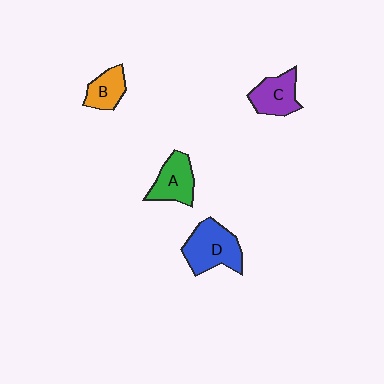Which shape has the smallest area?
Shape B (orange).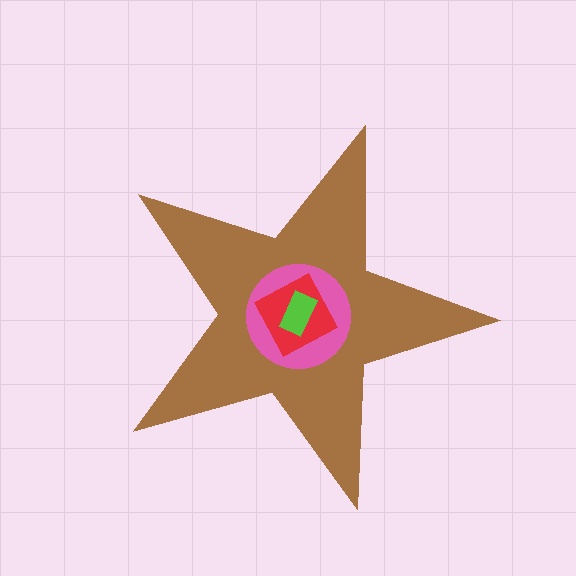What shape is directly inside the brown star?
The pink circle.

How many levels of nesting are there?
4.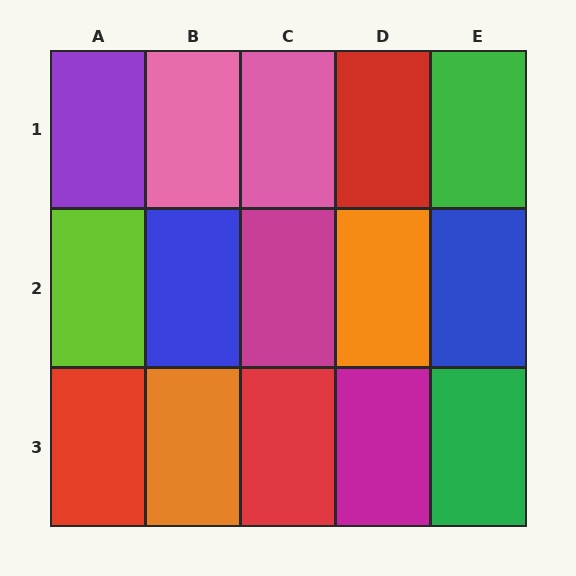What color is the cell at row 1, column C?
Pink.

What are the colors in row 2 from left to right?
Lime, blue, magenta, orange, blue.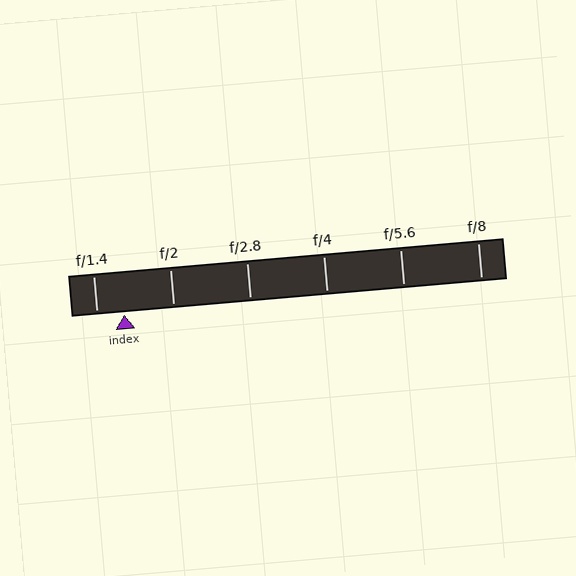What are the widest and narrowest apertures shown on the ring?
The widest aperture shown is f/1.4 and the narrowest is f/8.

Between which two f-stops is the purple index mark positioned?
The index mark is between f/1.4 and f/2.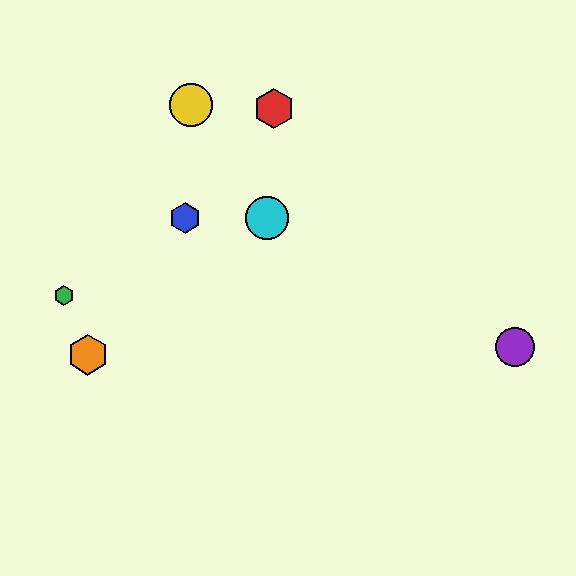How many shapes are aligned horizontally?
2 shapes (the blue hexagon, the cyan circle) are aligned horizontally.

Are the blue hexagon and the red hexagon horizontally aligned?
No, the blue hexagon is at y≈218 and the red hexagon is at y≈109.